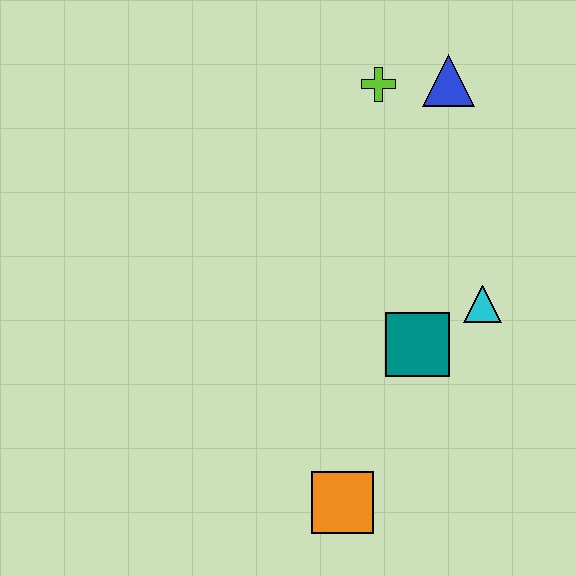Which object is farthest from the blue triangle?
The orange square is farthest from the blue triangle.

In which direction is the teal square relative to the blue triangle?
The teal square is below the blue triangle.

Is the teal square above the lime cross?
No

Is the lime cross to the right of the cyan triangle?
No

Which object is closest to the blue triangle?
The lime cross is closest to the blue triangle.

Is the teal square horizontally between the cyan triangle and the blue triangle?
No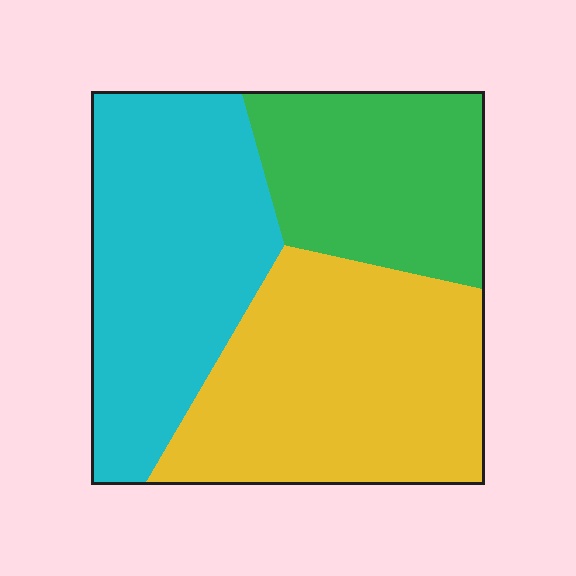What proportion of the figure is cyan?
Cyan covers around 35% of the figure.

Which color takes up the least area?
Green, at roughly 25%.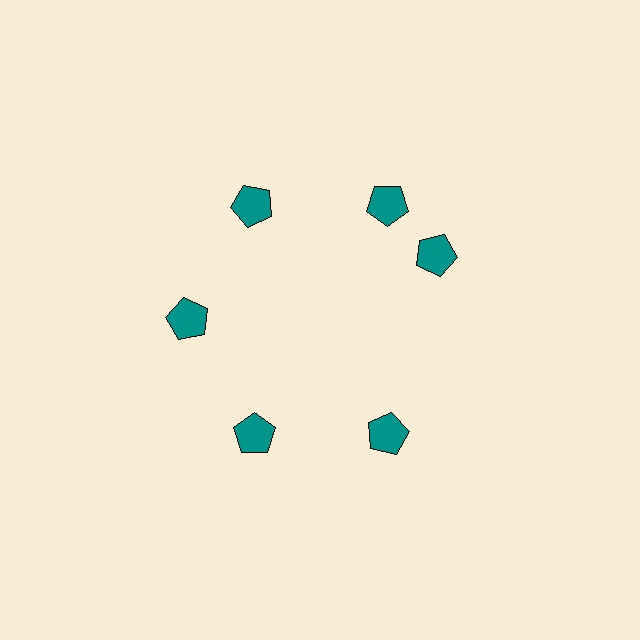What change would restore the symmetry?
The symmetry would be restored by rotating it back into even spacing with its neighbors so that all 6 pentagons sit at equal angles and equal distance from the center.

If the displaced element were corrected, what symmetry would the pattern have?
It would have 6-fold rotational symmetry — the pattern would map onto itself every 60 degrees.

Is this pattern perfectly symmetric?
No. The 6 teal pentagons are arranged in a ring, but one element near the 3 o'clock position is rotated out of alignment along the ring, breaking the 6-fold rotational symmetry.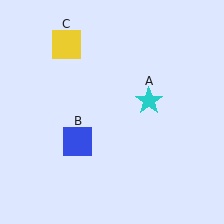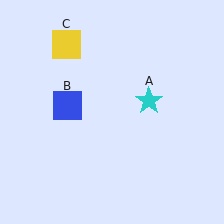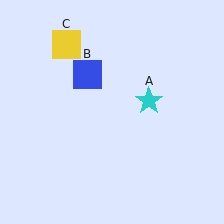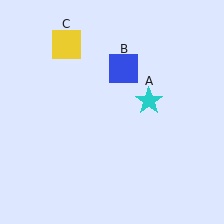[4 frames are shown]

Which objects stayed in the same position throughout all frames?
Cyan star (object A) and yellow square (object C) remained stationary.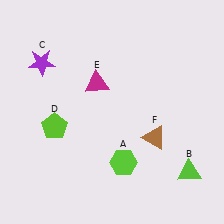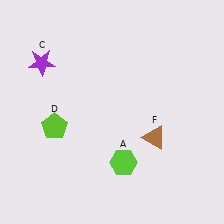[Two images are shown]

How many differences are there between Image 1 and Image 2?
There are 2 differences between the two images.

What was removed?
The lime triangle (B), the magenta triangle (E) were removed in Image 2.